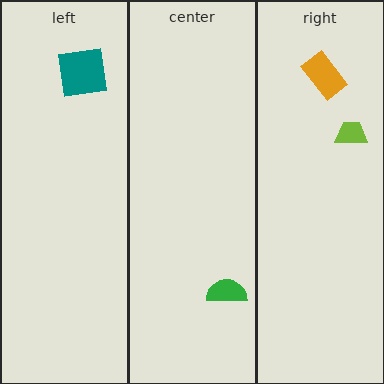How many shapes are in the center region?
1.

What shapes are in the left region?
The teal square.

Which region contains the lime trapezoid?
The right region.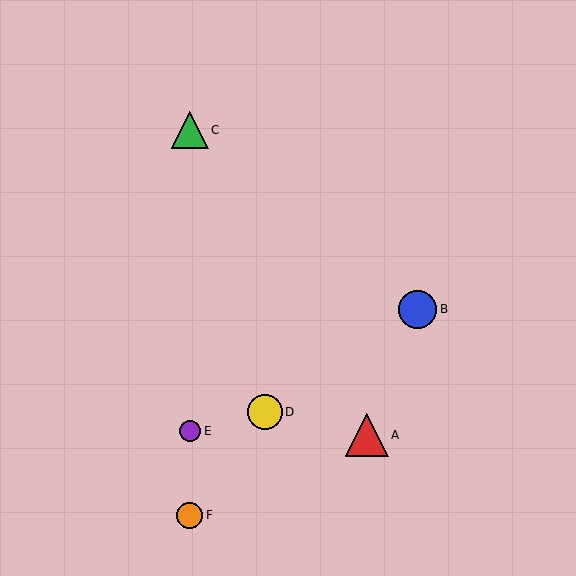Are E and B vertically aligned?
No, E is at x≈190 and B is at x≈418.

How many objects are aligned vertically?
3 objects (C, E, F) are aligned vertically.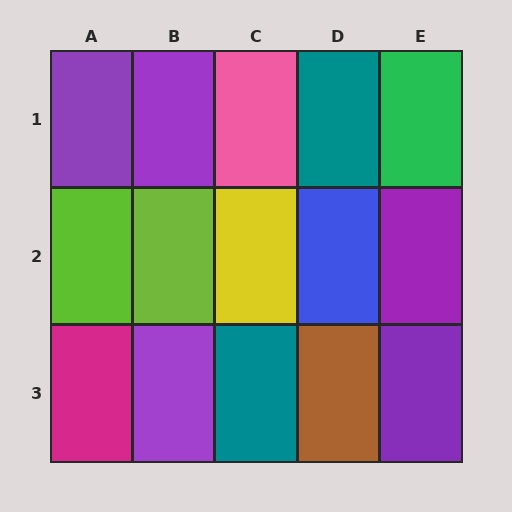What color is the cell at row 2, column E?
Purple.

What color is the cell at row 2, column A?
Lime.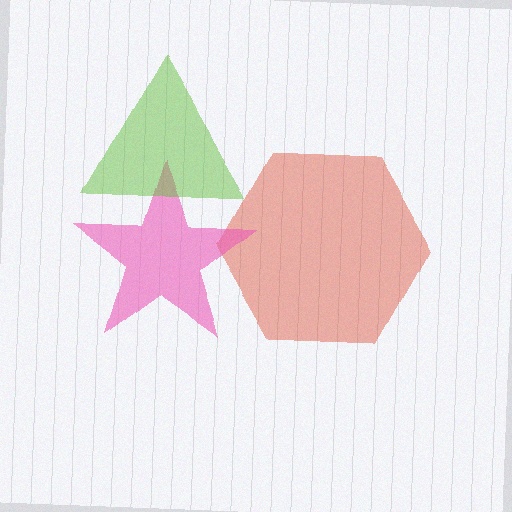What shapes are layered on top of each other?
The layered shapes are: a red hexagon, a pink star, a lime triangle.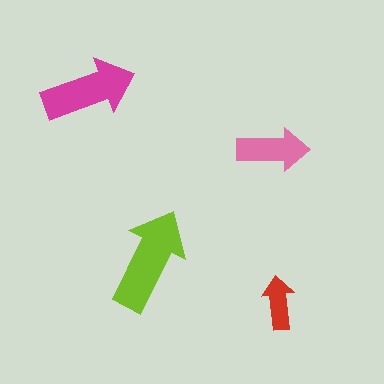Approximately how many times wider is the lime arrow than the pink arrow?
About 1.5 times wider.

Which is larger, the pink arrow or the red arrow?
The pink one.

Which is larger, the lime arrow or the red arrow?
The lime one.